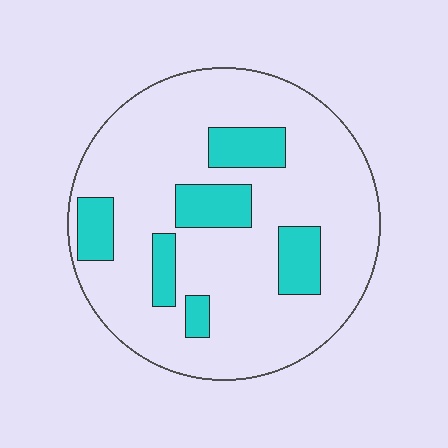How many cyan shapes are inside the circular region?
6.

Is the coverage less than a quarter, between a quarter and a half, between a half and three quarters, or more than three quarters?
Less than a quarter.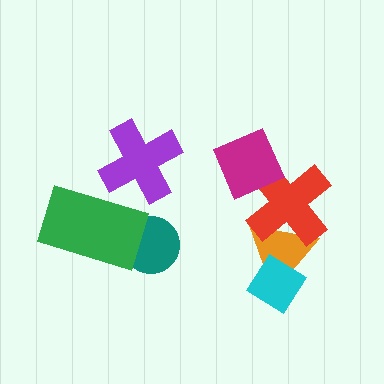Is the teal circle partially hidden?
Yes, it is partially covered by another shape.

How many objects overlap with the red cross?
2 objects overlap with the red cross.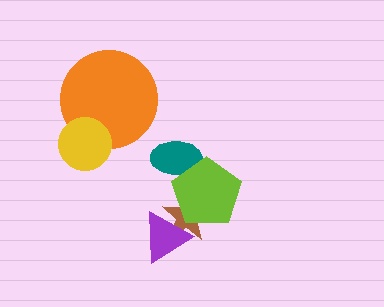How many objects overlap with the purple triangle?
1 object overlaps with the purple triangle.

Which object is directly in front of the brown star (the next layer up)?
The purple triangle is directly in front of the brown star.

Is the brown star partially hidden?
Yes, it is partially covered by another shape.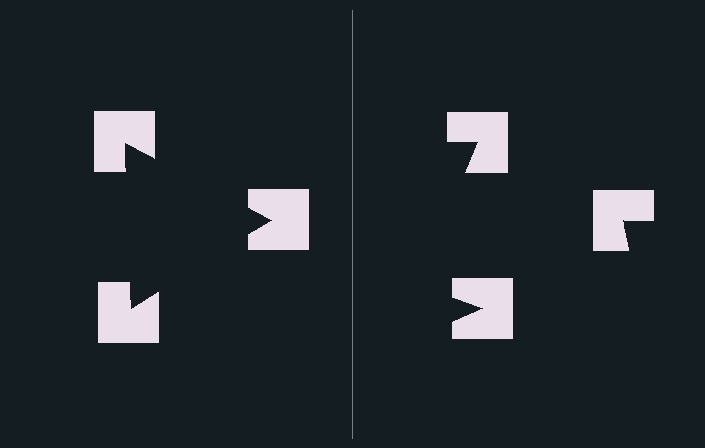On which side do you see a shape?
An illusory triangle appears on the left side. On the right side the wedge cuts are rotated, so no coherent shape forms.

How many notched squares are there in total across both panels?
6 — 3 on each side.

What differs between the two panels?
The notched squares are positioned identically on both sides; only the wedge orientations differ. On the left they align to a triangle; on the right they are misaligned.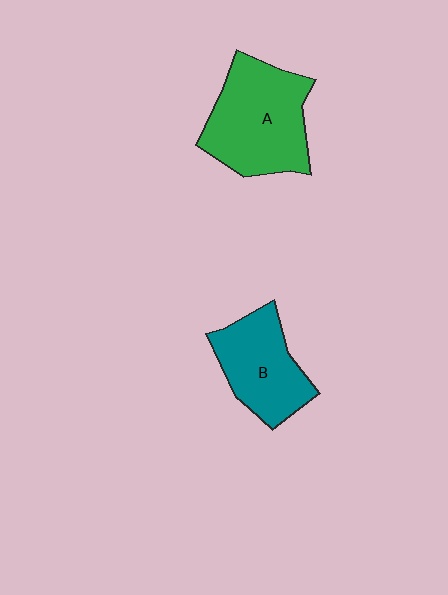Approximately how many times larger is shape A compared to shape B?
Approximately 1.4 times.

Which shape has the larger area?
Shape A (green).